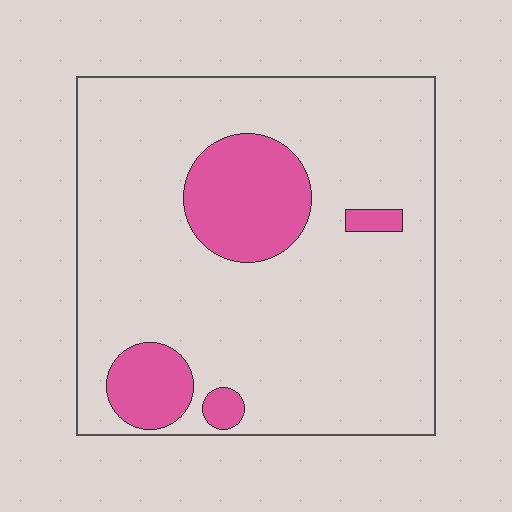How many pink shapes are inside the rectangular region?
4.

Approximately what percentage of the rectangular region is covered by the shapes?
Approximately 15%.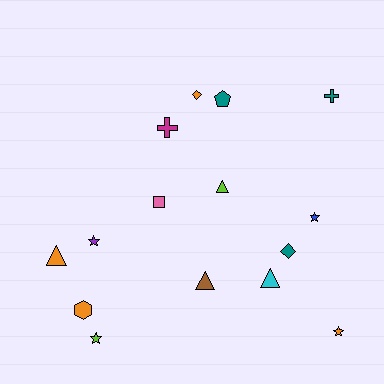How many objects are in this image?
There are 15 objects.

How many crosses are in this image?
There are 2 crosses.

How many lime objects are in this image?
There are 2 lime objects.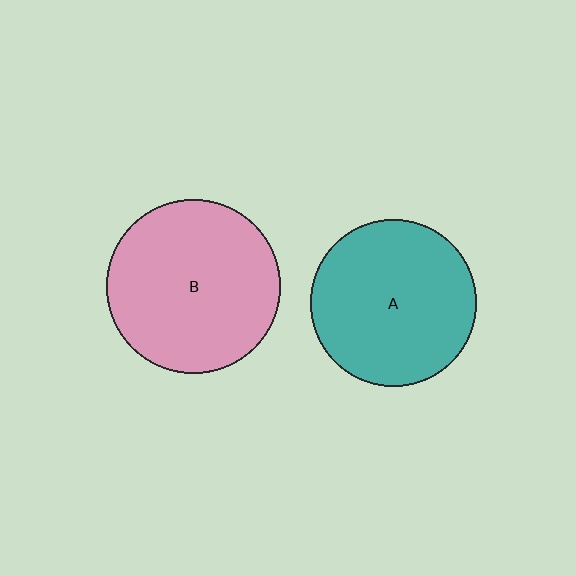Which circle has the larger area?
Circle B (pink).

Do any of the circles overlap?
No, none of the circles overlap.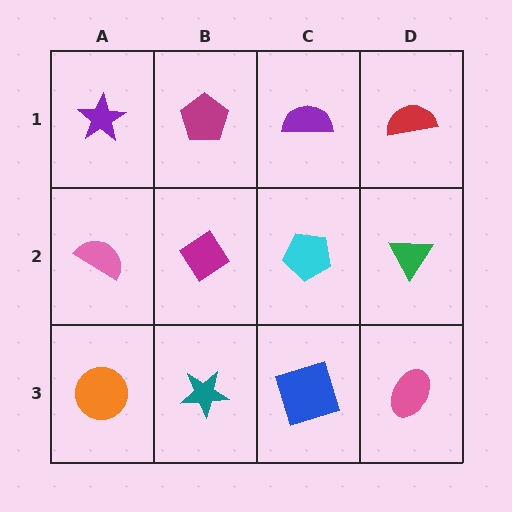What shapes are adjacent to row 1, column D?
A green triangle (row 2, column D), a purple semicircle (row 1, column C).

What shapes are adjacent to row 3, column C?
A cyan pentagon (row 2, column C), a teal star (row 3, column B), a pink ellipse (row 3, column D).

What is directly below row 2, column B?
A teal star.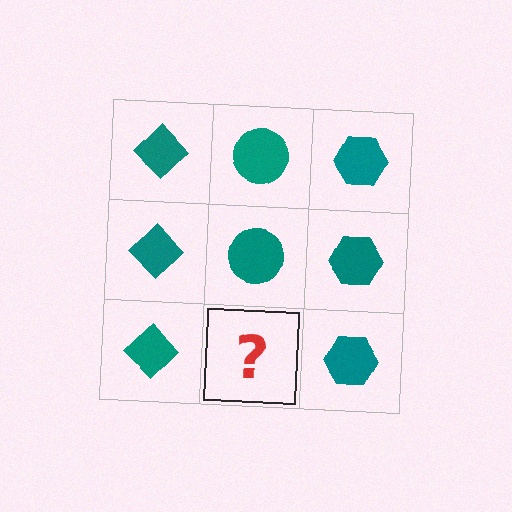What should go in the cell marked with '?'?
The missing cell should contain a teal circle.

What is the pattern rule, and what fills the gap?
The rule is that each column has a consistent shape. The gap should be filled with a teal circle.